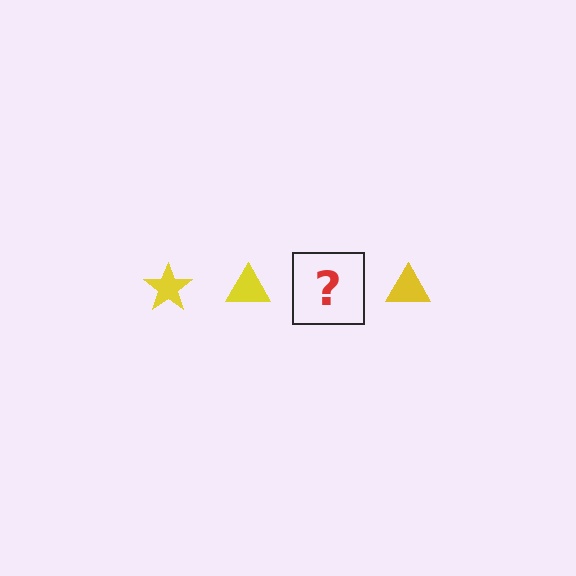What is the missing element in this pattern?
The missing element is a yellow star.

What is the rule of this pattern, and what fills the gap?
The rule is that the pattern cycles through star, triangle shapes in yellow. The gap should be filled with a yellow star.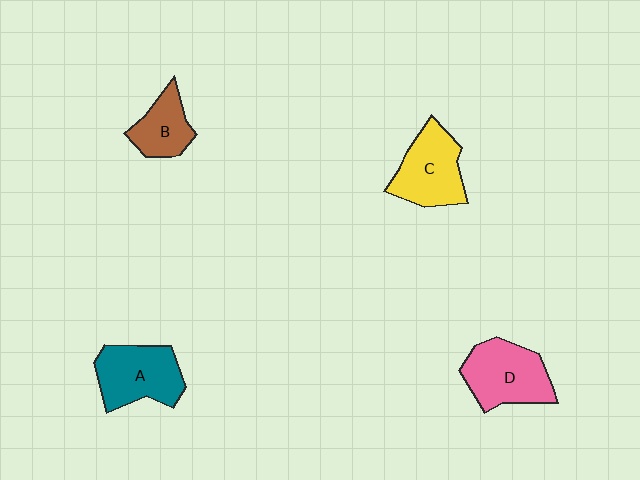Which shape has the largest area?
Shape D (pink).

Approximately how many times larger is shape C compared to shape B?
Approximately 1.5 times.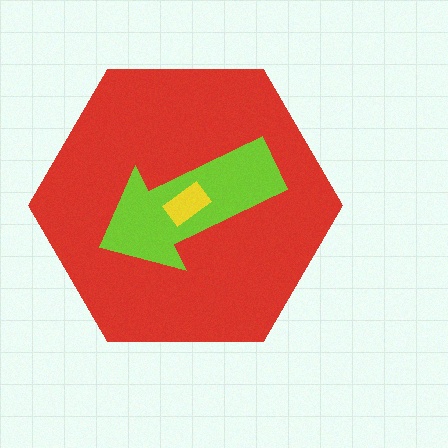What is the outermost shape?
The red hexagon.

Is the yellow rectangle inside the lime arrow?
Yes.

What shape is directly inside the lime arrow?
The yellow rectangle.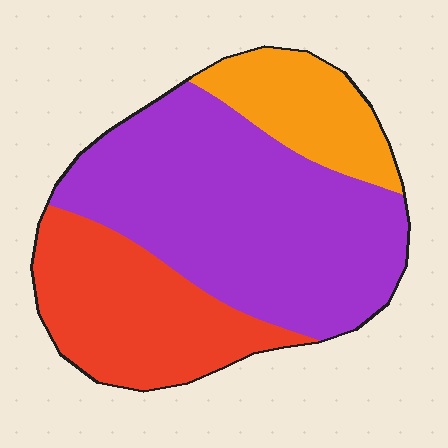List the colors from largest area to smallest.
From largest to smallest: purple, red, orange.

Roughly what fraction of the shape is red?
Red covers 29% of the shape.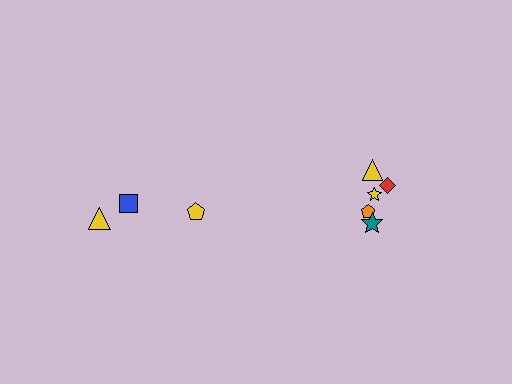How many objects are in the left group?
There are 3 objects.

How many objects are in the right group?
There are 5 objects.